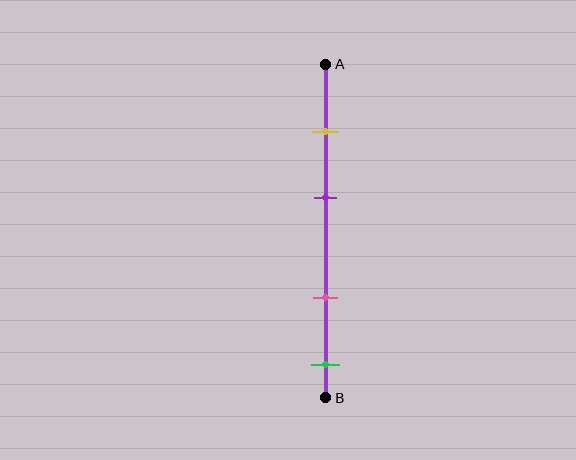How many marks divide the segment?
There are 4 marks dividing the segment.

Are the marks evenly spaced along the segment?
No, the marks are not evenly spaced.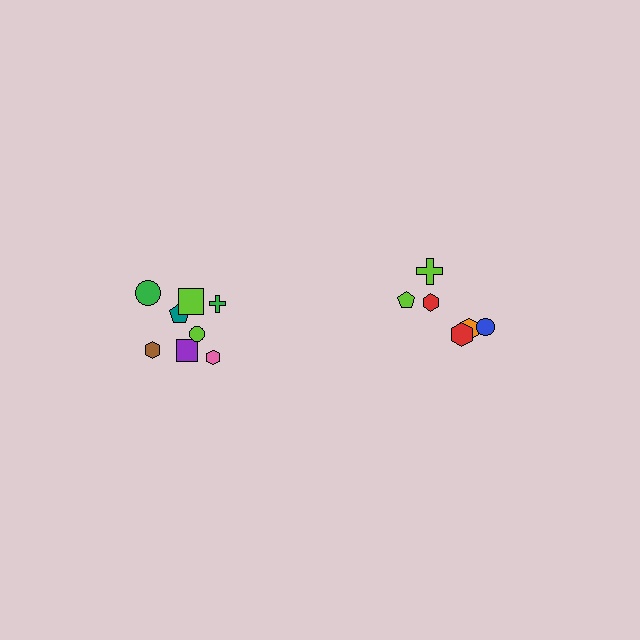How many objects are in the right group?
There are 6 objects.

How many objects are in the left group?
There are 8 objects.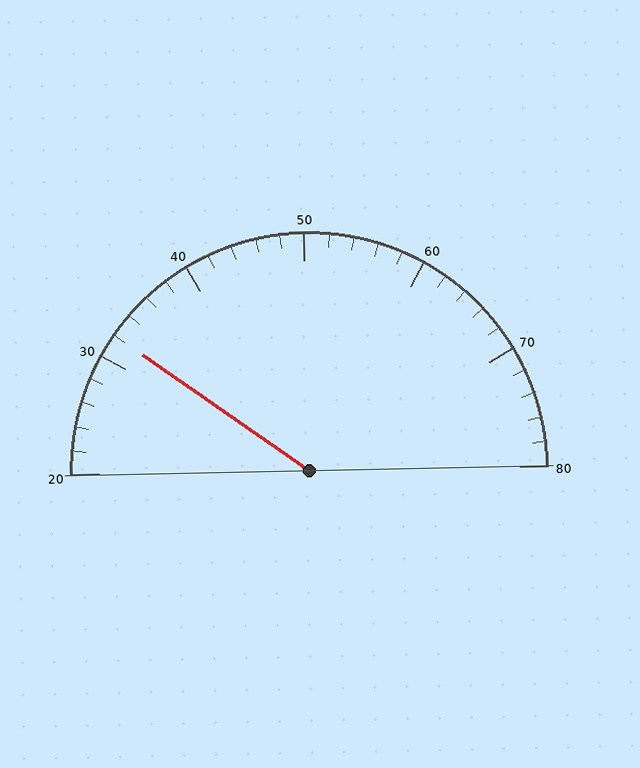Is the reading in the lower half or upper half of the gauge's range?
The reading is in the lower half of the range (20 to 80).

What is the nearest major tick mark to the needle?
The nearest major tick mark is 30.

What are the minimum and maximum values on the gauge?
The gauge ranges from 20 to 80.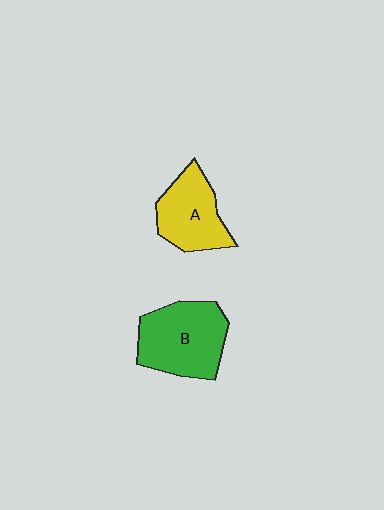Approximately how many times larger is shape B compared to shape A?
Approximately 1.3 times.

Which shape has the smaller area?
Shape A (yellow).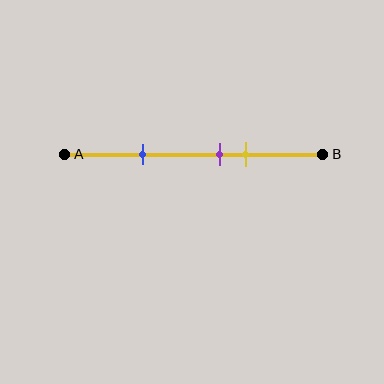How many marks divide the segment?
There are 3 marks dividing the segment.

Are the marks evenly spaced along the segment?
No, the marks are not evenly spaced.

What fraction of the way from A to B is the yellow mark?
The yellow mark is approximately 70% (0.7) of the way from A to B.